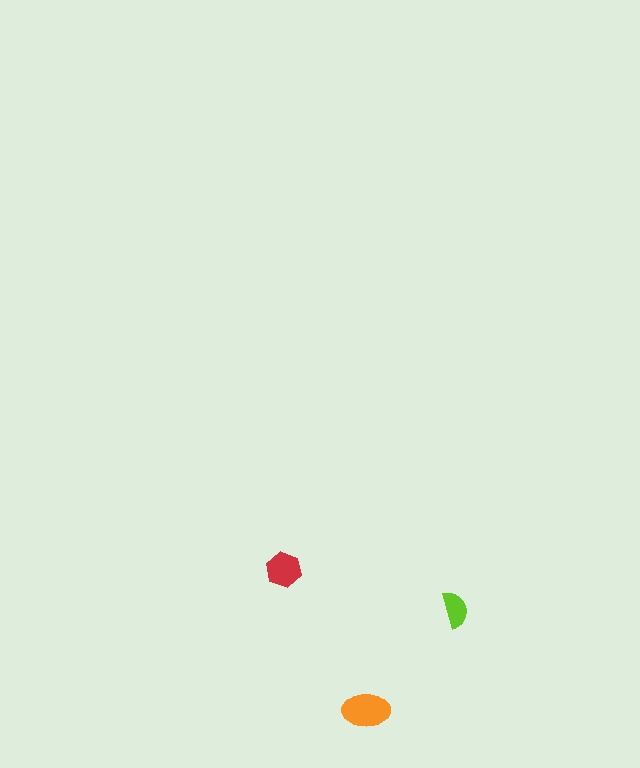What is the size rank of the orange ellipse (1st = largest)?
1st.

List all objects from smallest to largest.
The lime semicircle, the red hexagon, the orange ellipse.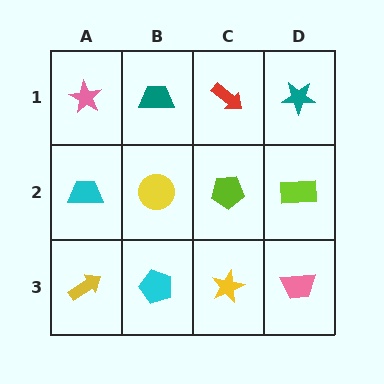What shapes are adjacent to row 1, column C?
A lime pentagon (row 2, column C), a teal trapezoid (row 1, column B), a teal star (row 1, column D).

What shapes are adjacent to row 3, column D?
A lime rectangle (row 2, column D), a yellow star (row 3, column C).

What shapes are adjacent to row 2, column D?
A teal star (row 1, column D), a pink trapezoid (row 3, column D), a lime pentagon (row 2, column C).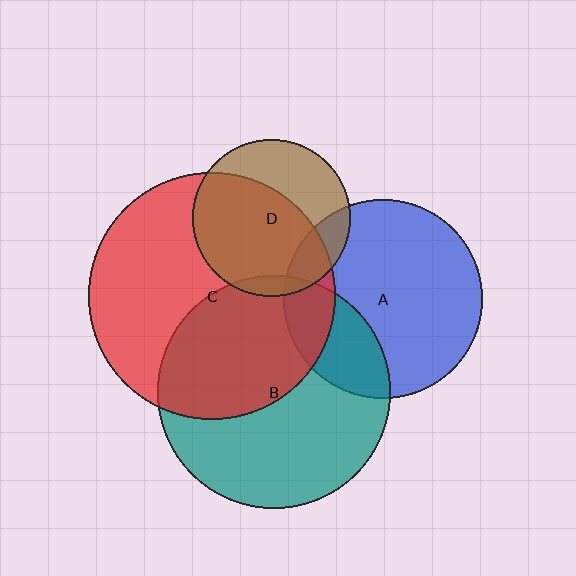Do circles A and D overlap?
Yes.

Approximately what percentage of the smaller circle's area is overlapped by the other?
Approximately 15%.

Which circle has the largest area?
Circle C (red).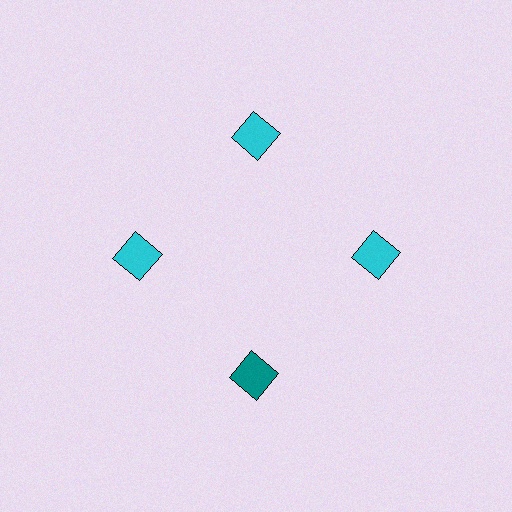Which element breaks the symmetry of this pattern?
The teal diamond at roughly the 6 o'clock position breaks the symmetry. All other shapes are cyan diamonds.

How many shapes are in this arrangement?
There are 4 shapes arranged in a ring pattern.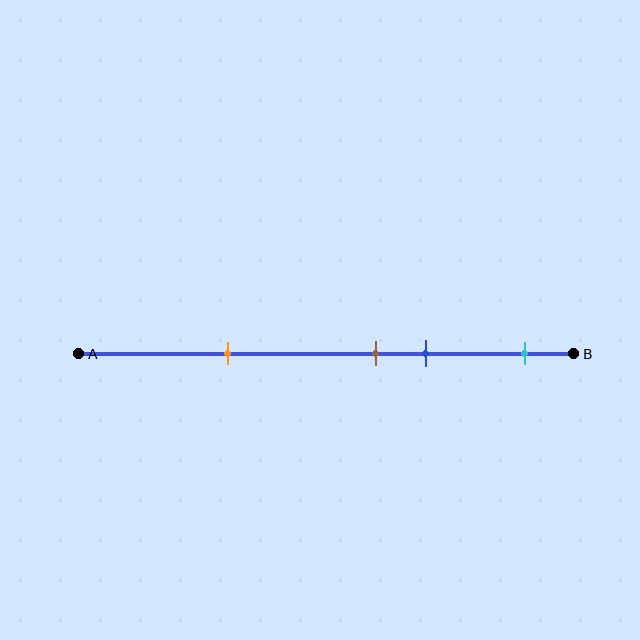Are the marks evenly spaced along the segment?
No, the marks are not evenly spaced.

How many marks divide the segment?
There are 4 marks dividing the segment.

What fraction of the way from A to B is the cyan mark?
The cyan mark is approximately 90% (0.9) of the way from A to B.